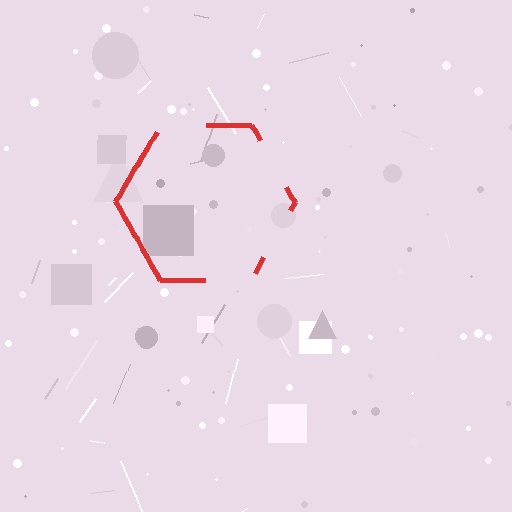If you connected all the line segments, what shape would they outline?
They would outline a hexagon.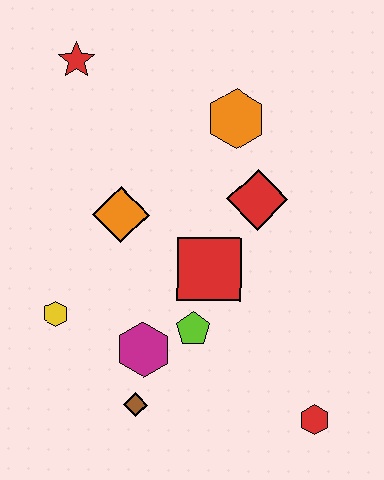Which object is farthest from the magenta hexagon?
The red star is farthest from the magenta hexagon.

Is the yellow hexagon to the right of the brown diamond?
No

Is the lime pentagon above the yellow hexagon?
No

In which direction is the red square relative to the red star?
The red square is below the red star.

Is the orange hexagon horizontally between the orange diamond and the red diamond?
Yes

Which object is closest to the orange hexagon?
The red diamond is closest to the orange hexagon.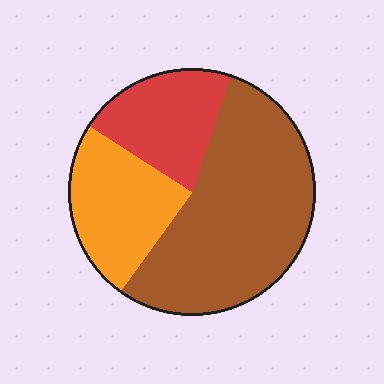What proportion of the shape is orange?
Orange takes up between a sixth and a third of the shape.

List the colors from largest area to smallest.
From largest to smallest: brown, orange, red.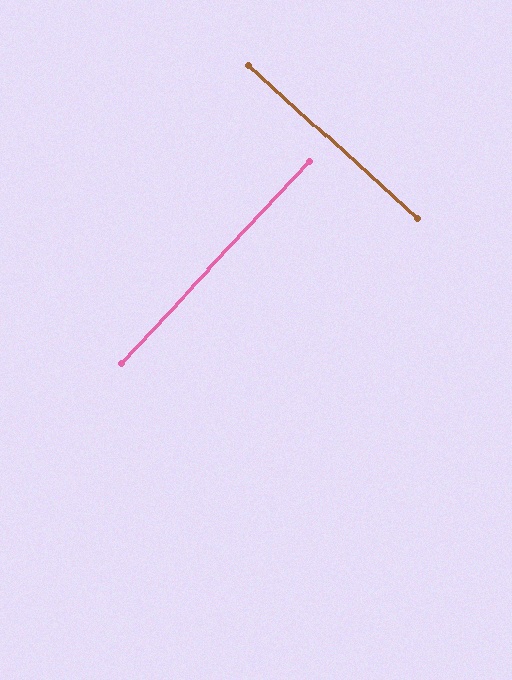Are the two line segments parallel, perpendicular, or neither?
Perpendicular — they meet at approximately 89°.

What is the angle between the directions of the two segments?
Approximately 89 degrees.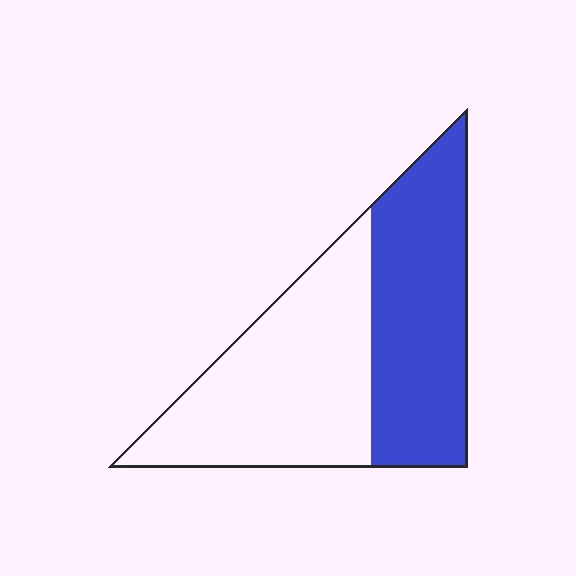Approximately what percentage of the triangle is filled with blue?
Approximately 45%.